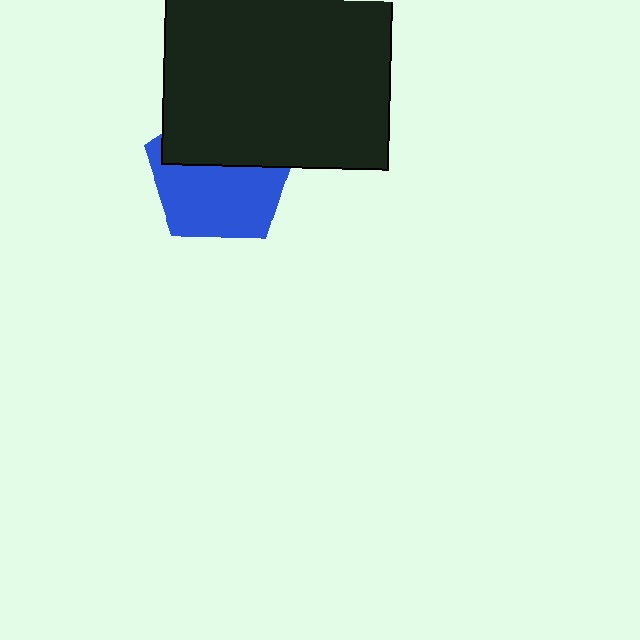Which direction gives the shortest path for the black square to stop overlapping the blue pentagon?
Moving up gives the shortest separation.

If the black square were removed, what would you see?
You would see the complete blue pentagon.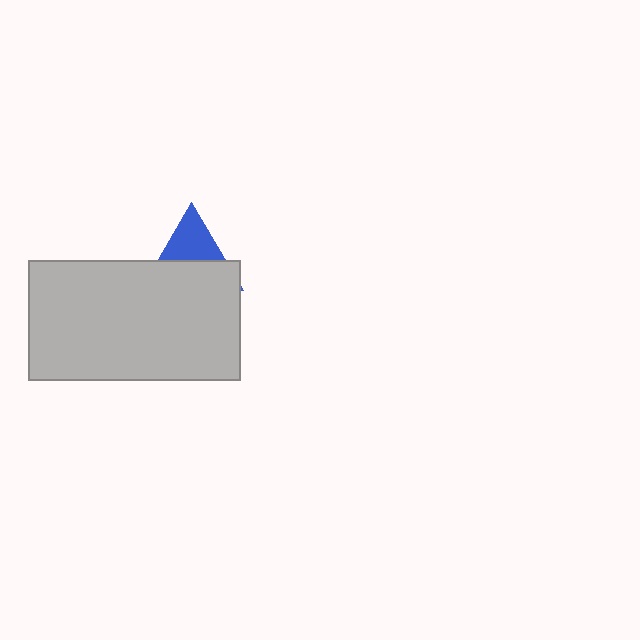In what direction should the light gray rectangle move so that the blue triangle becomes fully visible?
The light gray rectangle should move down. That is the shortest direction to clear the overlap and leave the blue triangle fully visible.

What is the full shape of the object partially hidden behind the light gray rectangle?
The partially hidden object is a blue triangle.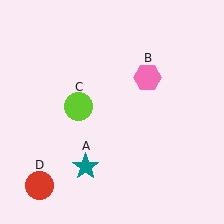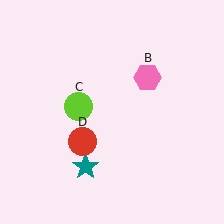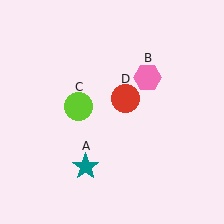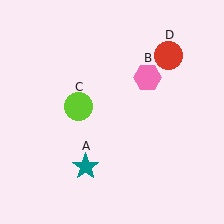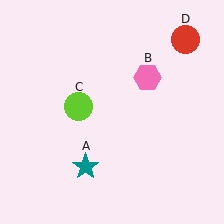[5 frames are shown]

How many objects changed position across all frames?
1 object changed position: red circle (object D).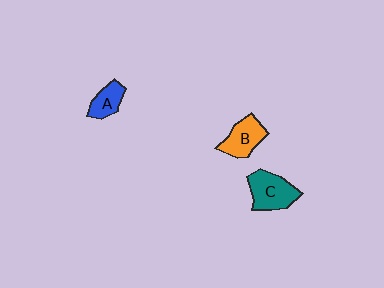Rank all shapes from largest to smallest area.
From largest to smallest: C (teal), B (orange), A (blue).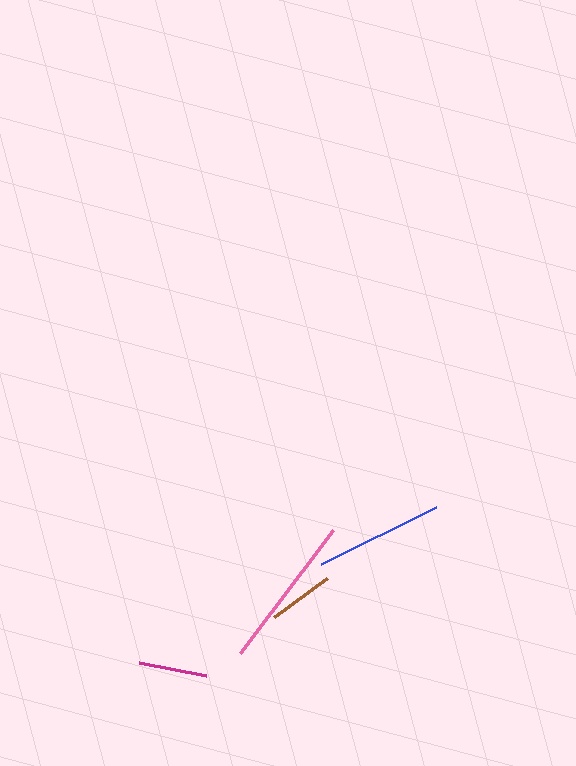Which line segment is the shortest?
The brown line is the shortest at approximately 66 pixels.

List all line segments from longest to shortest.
From longest to shortest: pink, blue, magenta, brown.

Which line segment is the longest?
The pink line is the longest at approximately 154 pixels.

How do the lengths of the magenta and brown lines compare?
The magenta and brown lines are approximately the same length.